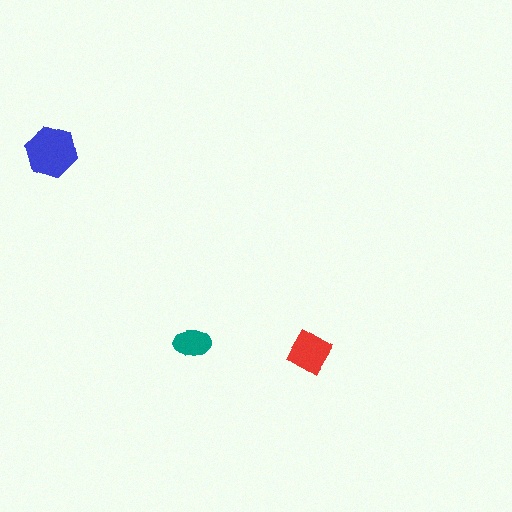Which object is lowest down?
The red diamond is bottommost.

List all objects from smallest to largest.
The teal ellipse, the red diamond, the blue hexagon.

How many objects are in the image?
There are 3 objects in the image.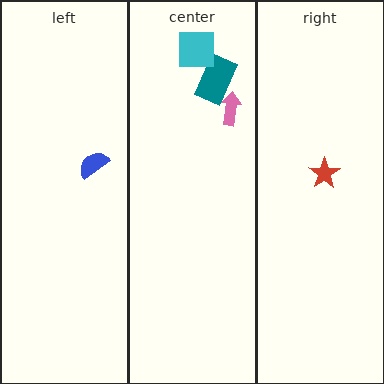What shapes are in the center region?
The teal rectangle, the pink arrow, the cyan square.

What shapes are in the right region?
The red star.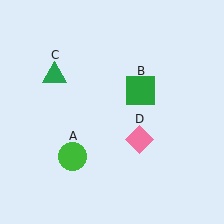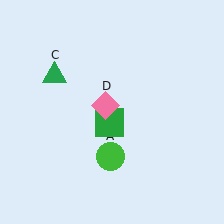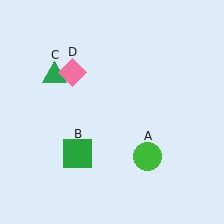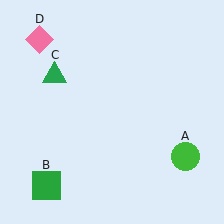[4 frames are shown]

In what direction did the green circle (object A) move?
The green circle (object A) moved right.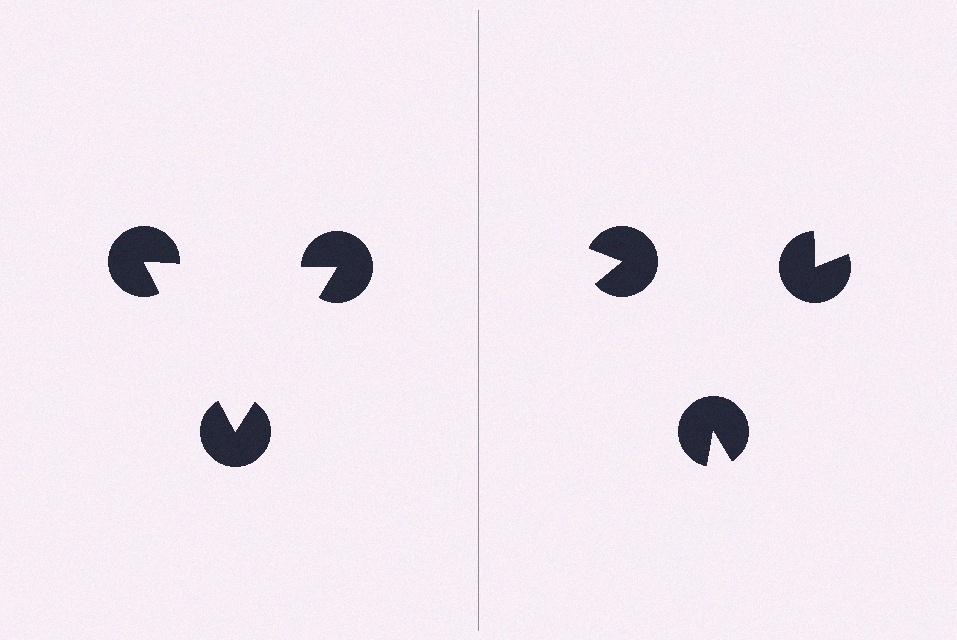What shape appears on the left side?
An illusory triangle.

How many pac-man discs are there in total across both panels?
6 — 3 on each side.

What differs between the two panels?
The pac-man discs are positioned identically on both sides; only the wedge orientations differ. On the left they align to a triangle; on the right they are misaligned.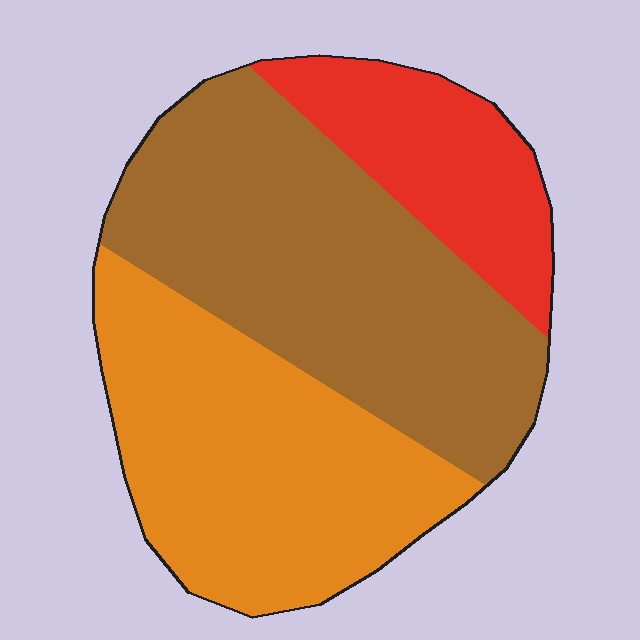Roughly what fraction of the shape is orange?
Orange takes up about three eighths (3/8) of the shape.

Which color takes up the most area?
Brown, at roughly 45%.